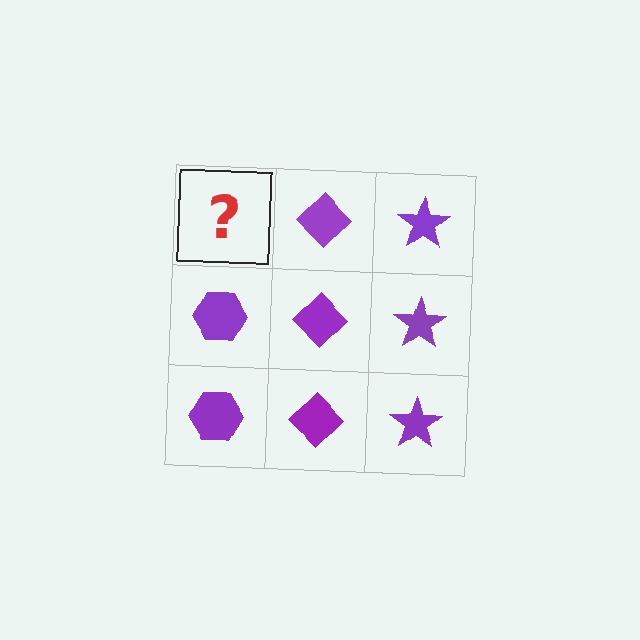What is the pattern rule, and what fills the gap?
The rule is that each column has a consistent shape. The gap should be filled with a purple hexagon.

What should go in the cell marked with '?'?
The missing cell should contain a purple hexagon.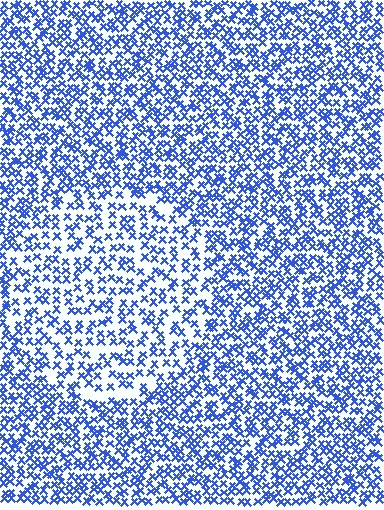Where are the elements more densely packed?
The elements are more densely packed outside the circle boundary.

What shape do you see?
I see a circle.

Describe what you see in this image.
The image contains small blue elements arranged at two different densities. A circle-shaped region is visible where the elements are less densely packed than the surrounding area.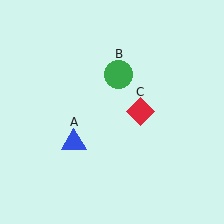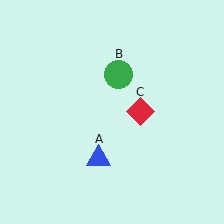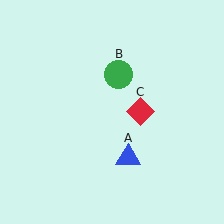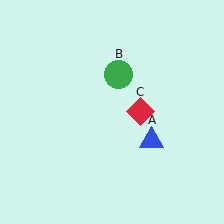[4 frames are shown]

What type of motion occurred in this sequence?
The blue triangle (object A) rotated counterclockwise around the center of the scene.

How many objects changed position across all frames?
1 object changed position: blue triangle (object A).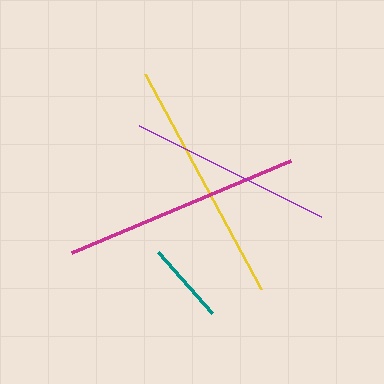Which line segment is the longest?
The yellow line is the longest at approximately 244 pixels.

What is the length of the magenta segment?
The magenta segment is approximately 237 pixels long.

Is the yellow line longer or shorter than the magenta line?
The yellow line is longer than the magenta line.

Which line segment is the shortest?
The teal line is the shortest at approximately 82 pixels.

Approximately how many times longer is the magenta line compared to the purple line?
The magenta line is approximately 1.2 times the length of the purple line.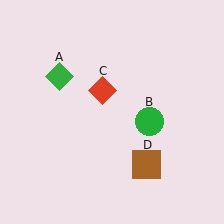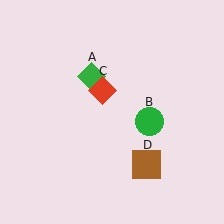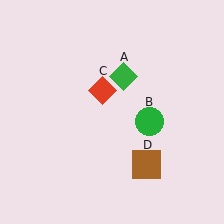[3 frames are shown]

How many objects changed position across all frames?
1 object changed position: green diamond (object A).